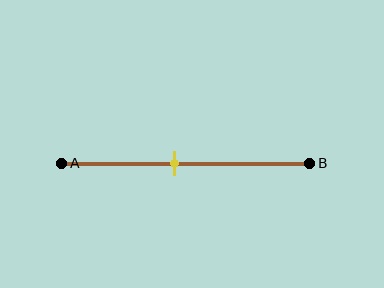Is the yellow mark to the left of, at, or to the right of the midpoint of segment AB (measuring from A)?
The yellow mark is to the left of the midpoint of segment AB.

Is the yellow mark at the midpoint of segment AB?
No, the mark is at about 45% from A, not at the 50% midpoint.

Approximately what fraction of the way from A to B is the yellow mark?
The yellow mark is approximately 45% of the way from A to B.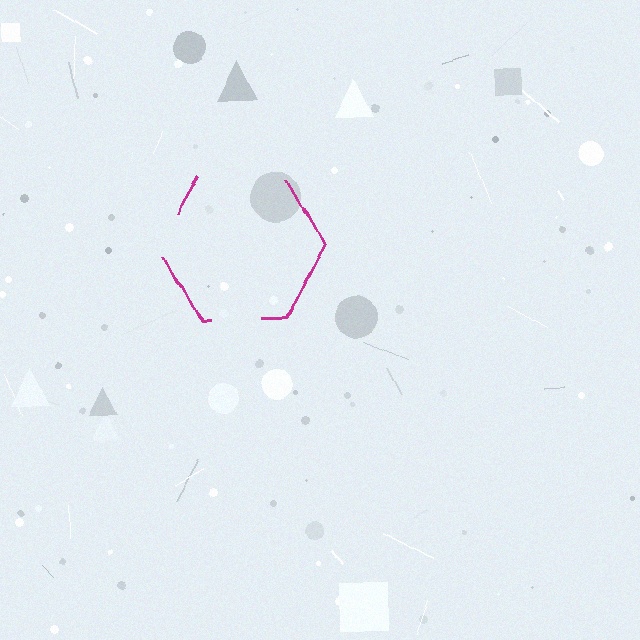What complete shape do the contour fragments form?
The contour fragments form a hexagon.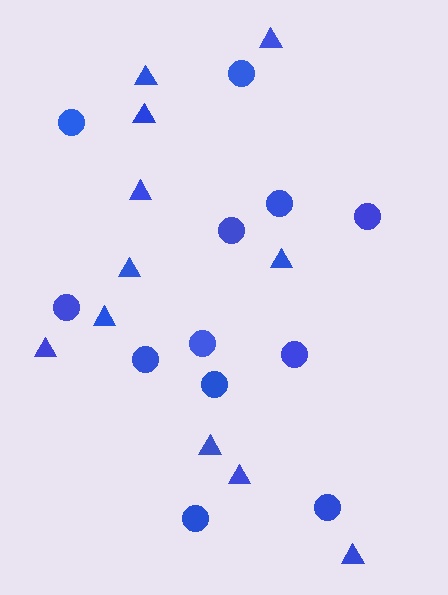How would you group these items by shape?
There are 2 groups: one group of circles (12) and one group of triangles (11).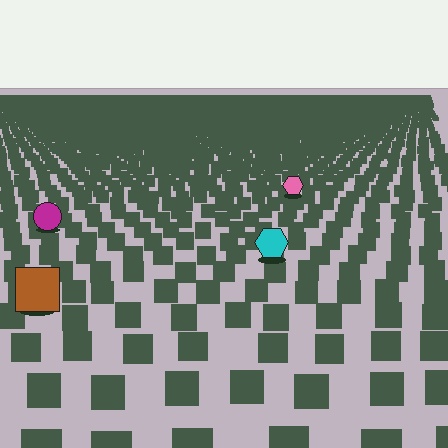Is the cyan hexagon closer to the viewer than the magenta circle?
Yes. The cyan hexagon is closer — you can tell from the texture gradient: the ground texture is coarser near it.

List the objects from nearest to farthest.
From nearest to farthest: the brown square, the cyan hexagon, the magenta circle, the pink hexagon.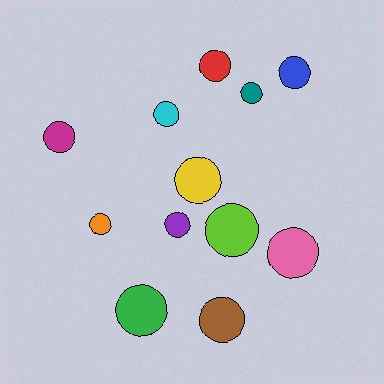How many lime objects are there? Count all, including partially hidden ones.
There is 1 lime object.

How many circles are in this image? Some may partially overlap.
There are 12 circles.